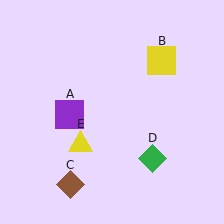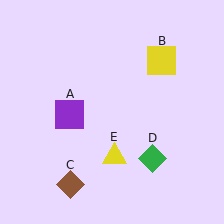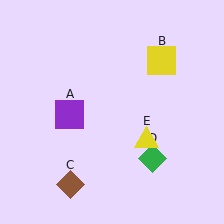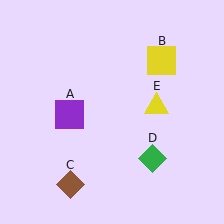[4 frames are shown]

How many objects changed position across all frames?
1 object changed position: yellow triangle (object E).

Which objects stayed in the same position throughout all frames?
Purple square (object A) and yellow square (object B) and brown diamond (object C) and green diamond (object D) remained stationary.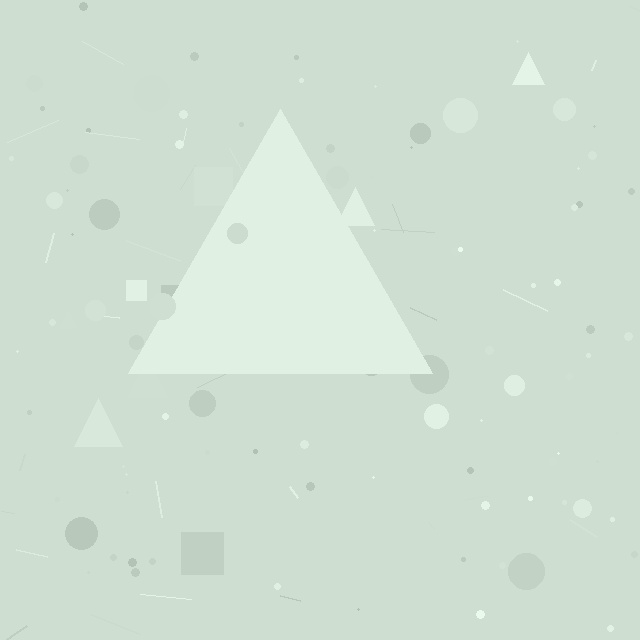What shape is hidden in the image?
A triangle is hidden in the image.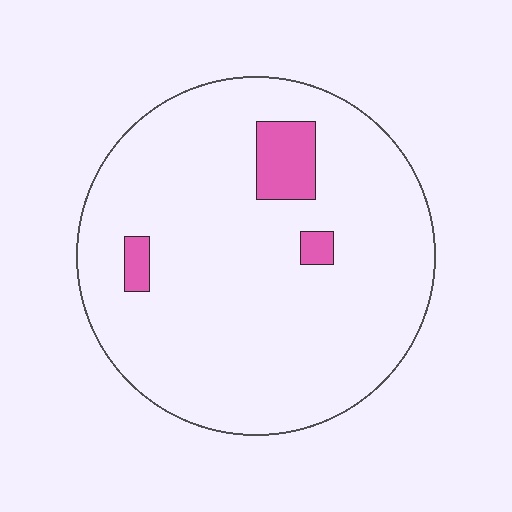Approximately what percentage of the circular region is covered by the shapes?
Approximately 5%.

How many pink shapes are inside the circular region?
3.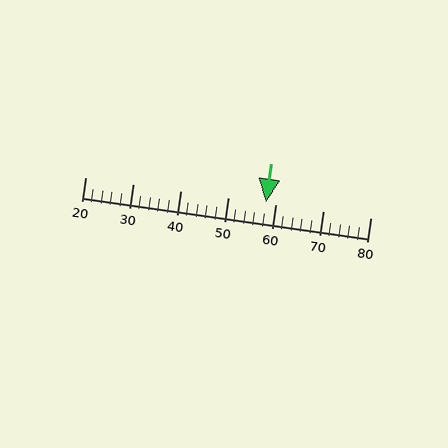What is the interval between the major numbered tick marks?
The major tick marks are spaced 10 units apart.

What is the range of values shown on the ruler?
The ruler shows values from 20 to 80.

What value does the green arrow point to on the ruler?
The green arrow points to approximately 58.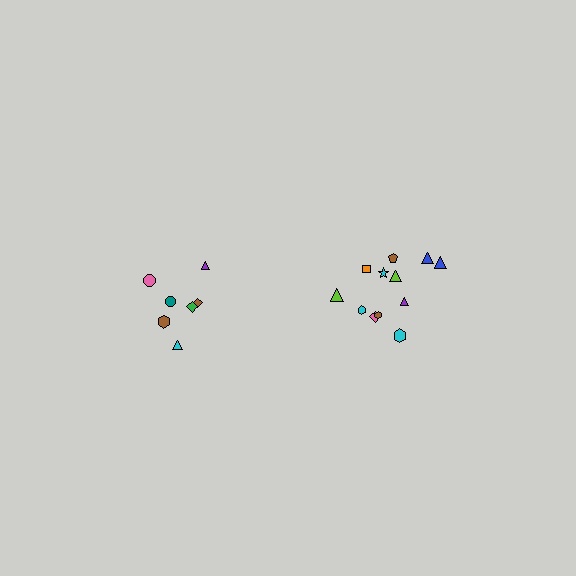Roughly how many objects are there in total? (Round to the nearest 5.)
Roughly 20 objects in total.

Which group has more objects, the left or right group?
The right group.